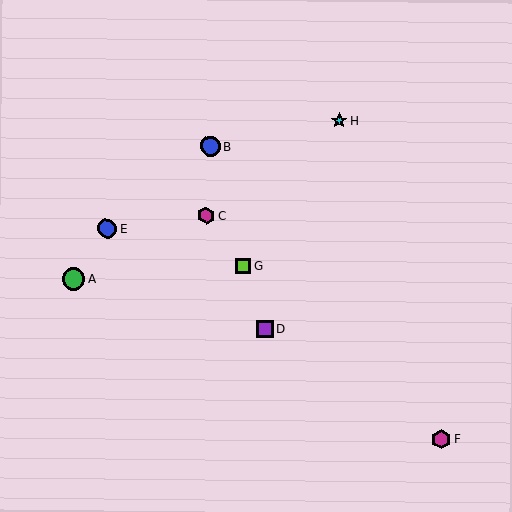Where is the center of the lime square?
The center of the lime square is at (243, 266).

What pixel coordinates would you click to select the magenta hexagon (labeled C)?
Click at (207, 215) to select the magenta hexagon C.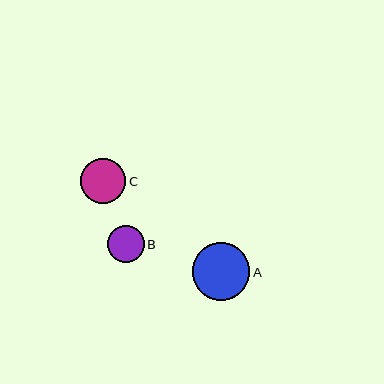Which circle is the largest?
Circle A is the largest with a size of approximately 58 pixels.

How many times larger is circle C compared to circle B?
Circle C is approximately 1.2 times the size of circle B.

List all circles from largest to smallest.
From largest to smallest: A, C, B.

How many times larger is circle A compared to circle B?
Circle A is approximately 1.6 times the size of circle B.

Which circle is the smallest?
Circle B is the smallest with a size of approximately 37 pixels.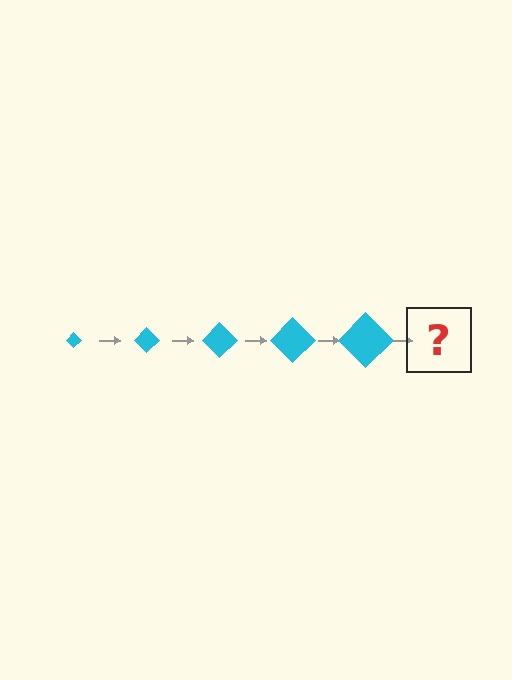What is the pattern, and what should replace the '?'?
The pattern is that the diamond gets progressively larger each step. The '?' should be a cyan diamond, larger than the previous one.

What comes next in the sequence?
The next element should be a cyan diamond, larger than the previous one.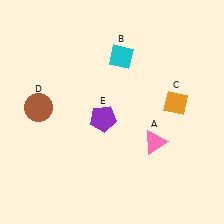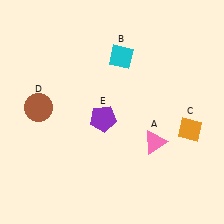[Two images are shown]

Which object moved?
The orange diamond (C) moved down.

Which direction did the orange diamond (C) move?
The orange diamond (C) moved down.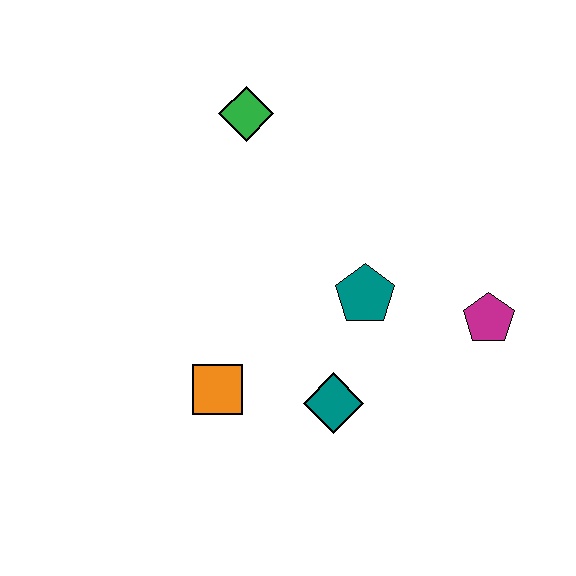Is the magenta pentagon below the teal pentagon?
Yes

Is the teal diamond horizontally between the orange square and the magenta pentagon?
Yes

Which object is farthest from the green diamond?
The magenta pentagon is farthest from the green diamond.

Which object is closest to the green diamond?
The teal pentagon is closest to the green diamond.